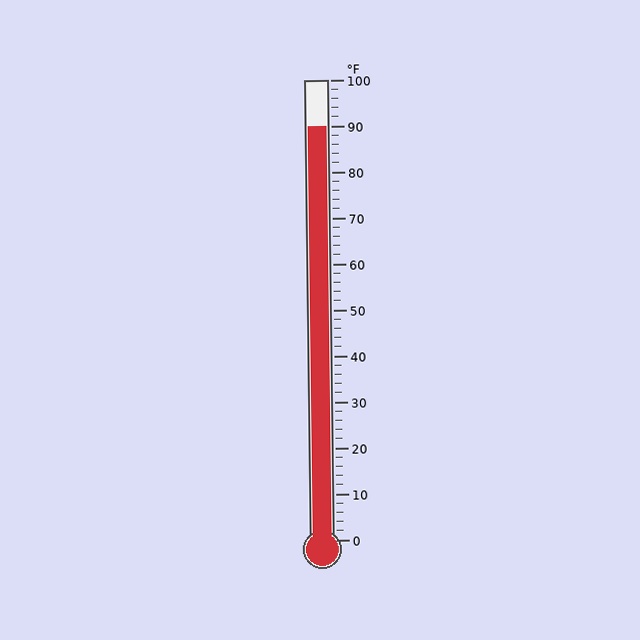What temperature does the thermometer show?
The thermometer shows approximately 90°F.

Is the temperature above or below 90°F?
The temperature is at 90°F.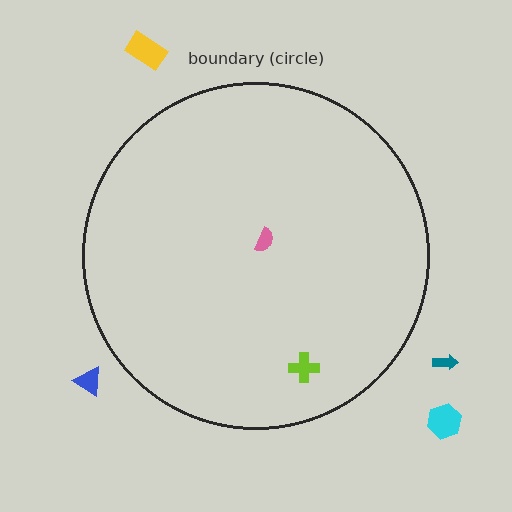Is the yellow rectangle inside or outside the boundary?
Outside.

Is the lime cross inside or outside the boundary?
Inside.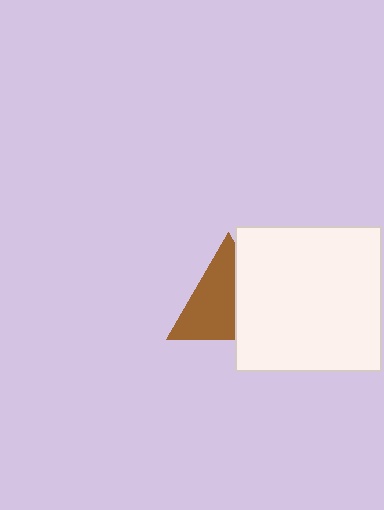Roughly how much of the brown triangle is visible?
About half of it is visible (roughly 61%).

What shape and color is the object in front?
The object in front is a white square.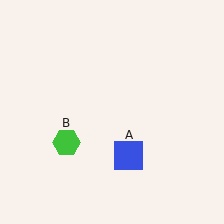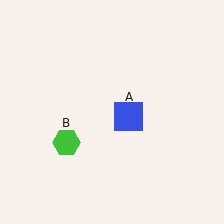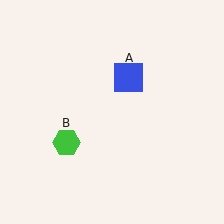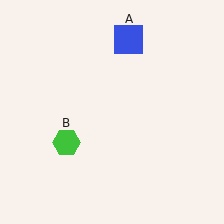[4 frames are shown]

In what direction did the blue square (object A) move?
The blue square (object A) moved up.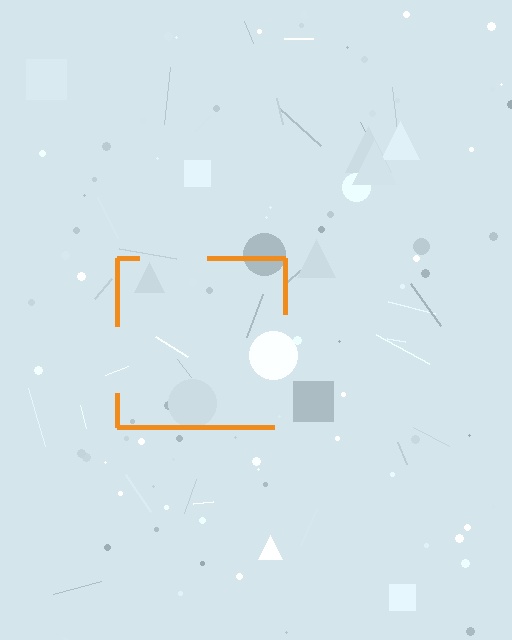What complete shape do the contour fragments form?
The contour fragments form a square.